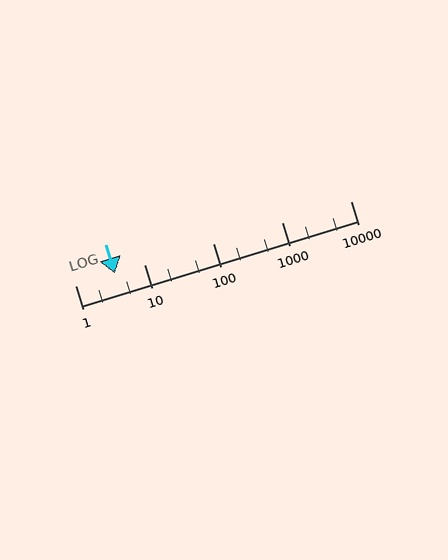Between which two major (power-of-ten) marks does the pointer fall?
The pointer is between 1 and 10.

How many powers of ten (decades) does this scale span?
The scale spans 4 decades, from 1 to 10000.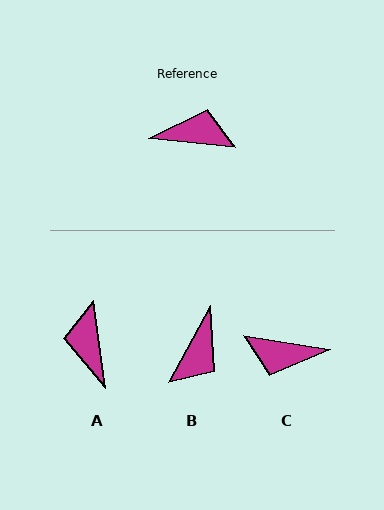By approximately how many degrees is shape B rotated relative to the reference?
Approximately 113 degrees clockwise.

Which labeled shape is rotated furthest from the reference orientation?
C, about 176 degrees away.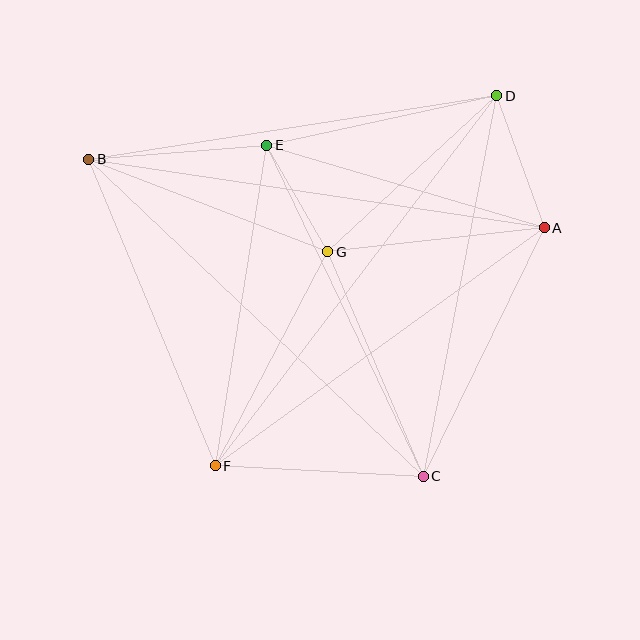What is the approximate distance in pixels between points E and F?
The distance between E and F is approximately 325 pixels.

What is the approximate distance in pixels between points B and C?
The distance between B and C is approximately 461 pixels.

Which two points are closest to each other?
Points E and G are closest to each other.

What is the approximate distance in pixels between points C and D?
The distance between C and D is approximately 388 pixels.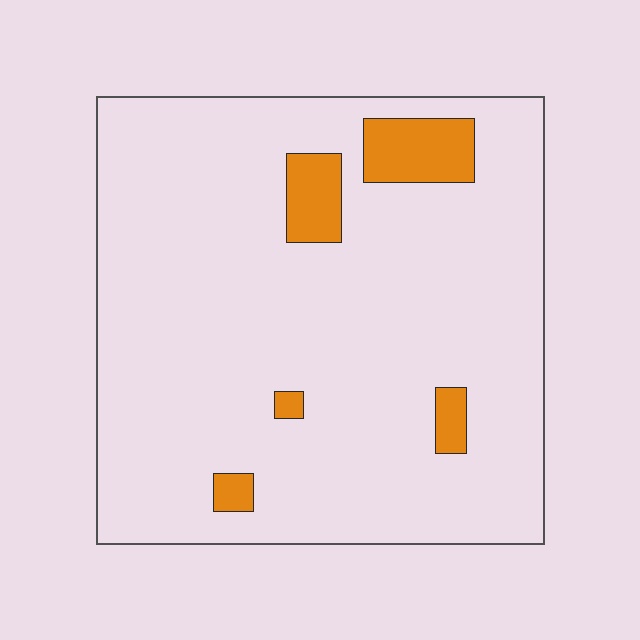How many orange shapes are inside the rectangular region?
5.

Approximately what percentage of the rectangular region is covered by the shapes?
Approximately 10%.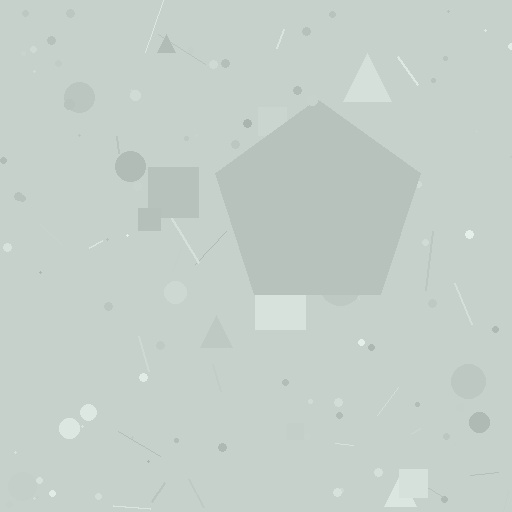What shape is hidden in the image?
A pentagon is hidden in the image.